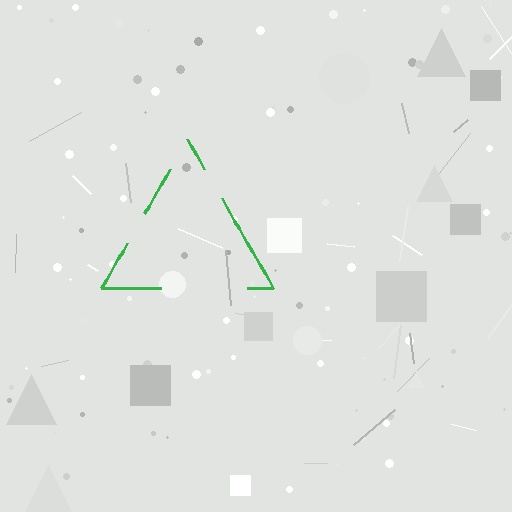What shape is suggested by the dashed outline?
The dashed outline suggests a triangle.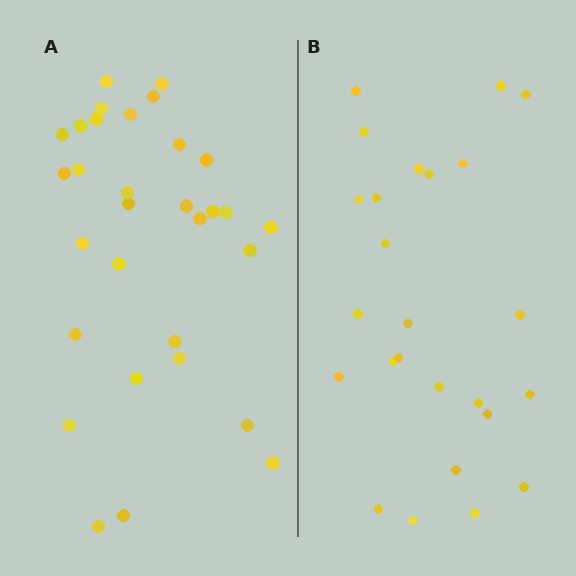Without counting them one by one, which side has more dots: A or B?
Region A (the left region) has more dots.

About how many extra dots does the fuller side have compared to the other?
Region A has about 6 more dots than region B.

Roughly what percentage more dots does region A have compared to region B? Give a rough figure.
About 25% more.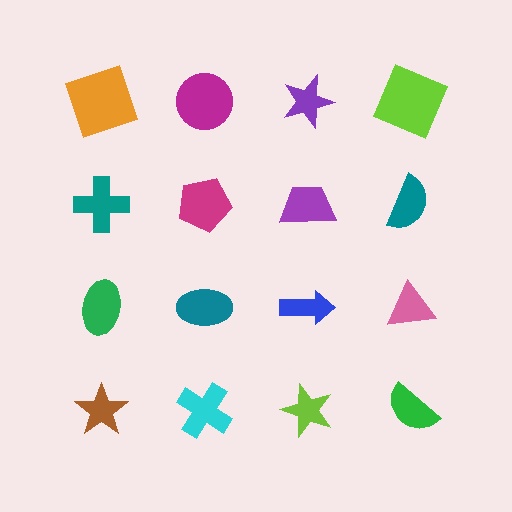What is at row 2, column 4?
A teal semicircle.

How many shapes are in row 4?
4 shapes.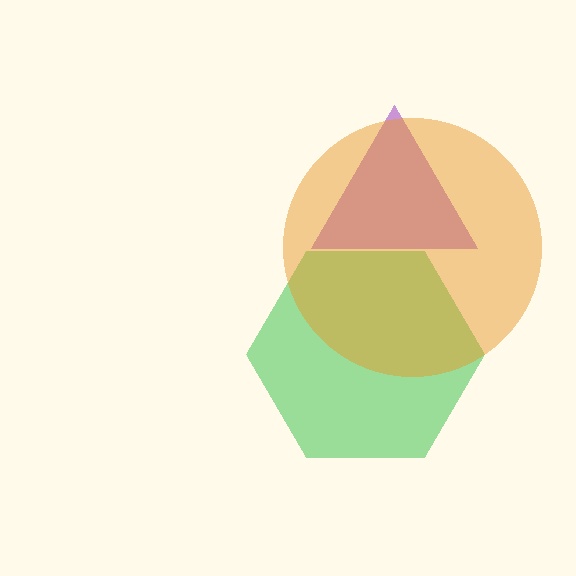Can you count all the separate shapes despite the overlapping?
Yes, there are 3 separate shapes.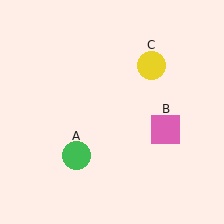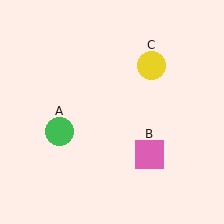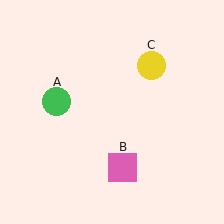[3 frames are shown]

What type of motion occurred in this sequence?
The green circle (object A), pink square (object B) rotated clockwise around the center of the scene.